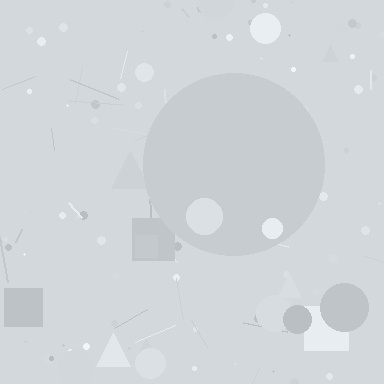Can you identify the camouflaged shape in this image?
The camouflaged shape is a circle.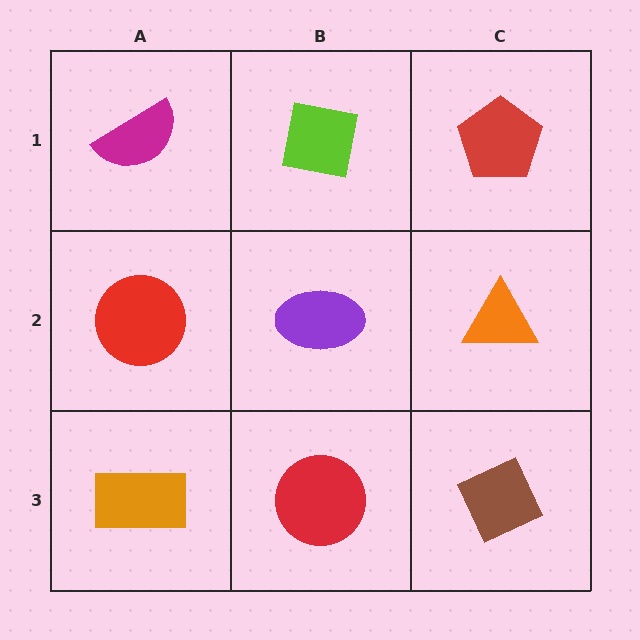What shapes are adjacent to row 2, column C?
A red pentagon (row 1, column C), a brown diamond (row 3, column C), a purple ellipse (row 2, column B).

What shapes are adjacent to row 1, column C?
An orange triangle (row 2, column C), a lime square (row 1, column B).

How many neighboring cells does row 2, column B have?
4.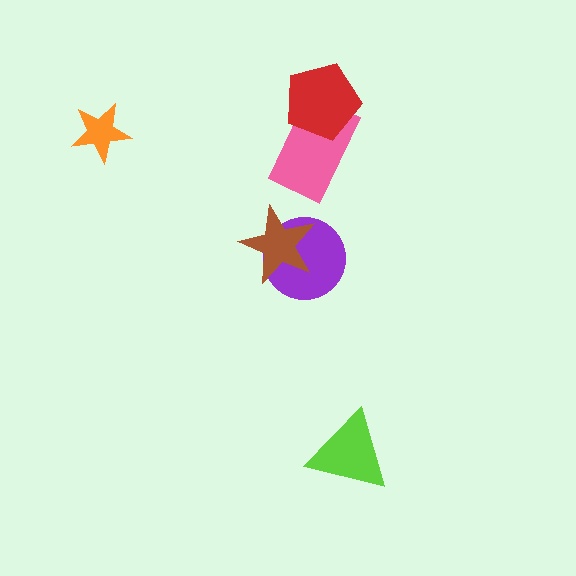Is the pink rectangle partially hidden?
Yes, it is partially covered by another shape.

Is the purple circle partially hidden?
Yes, it is partially covered by another shape.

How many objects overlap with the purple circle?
1 object overlaps with the purple circle.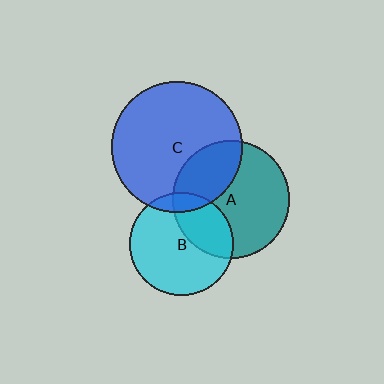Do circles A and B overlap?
Yes.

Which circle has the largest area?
Circle C (blue).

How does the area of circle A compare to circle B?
Approximately 1.3 times.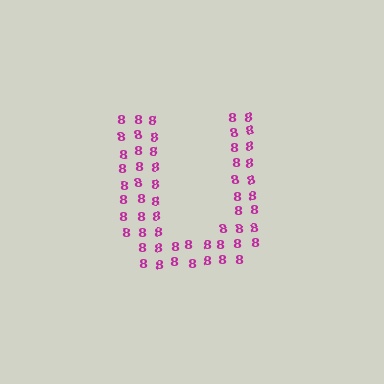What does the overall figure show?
The overall figure shows the letter U.